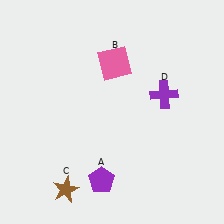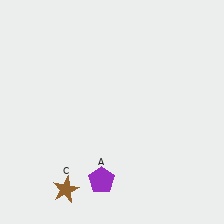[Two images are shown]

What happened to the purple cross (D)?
The purple cross (D) was removed in Image 2. It was in the top-right area of Image 1.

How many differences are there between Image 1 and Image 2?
There are 2 differences between the two images.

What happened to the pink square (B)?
The pink square (B) was removed in Image 2. It was in the top-right area of Image 1.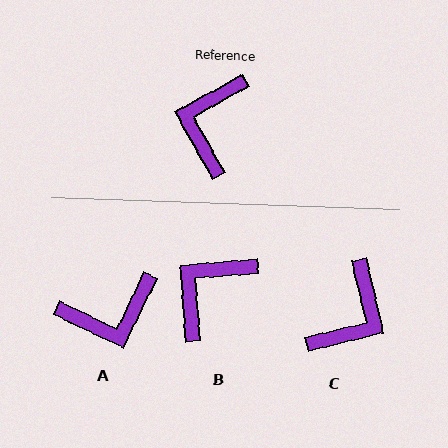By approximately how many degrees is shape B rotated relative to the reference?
Approximately 25 degrees clockwise.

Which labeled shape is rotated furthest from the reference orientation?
C, about 164 degrees away.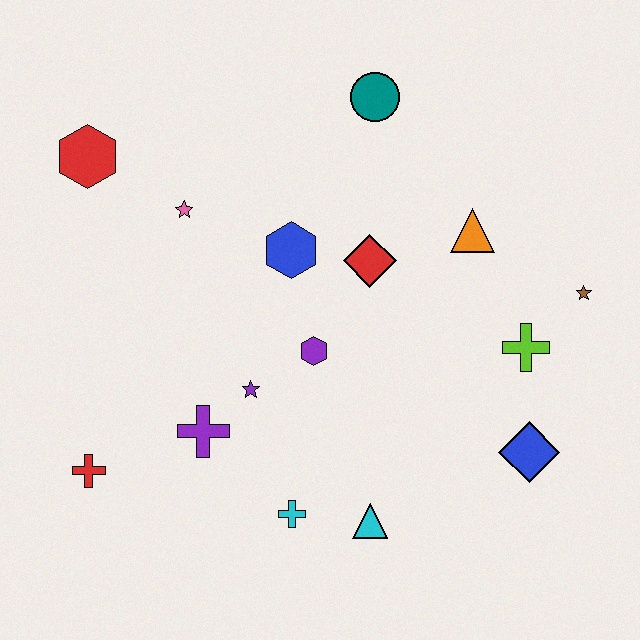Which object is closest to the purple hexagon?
The purple star is closest to the purple hexagon.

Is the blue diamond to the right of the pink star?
Yes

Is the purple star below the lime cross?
Yes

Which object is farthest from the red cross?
The brown star is farthest from the red cross.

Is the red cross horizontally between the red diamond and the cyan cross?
No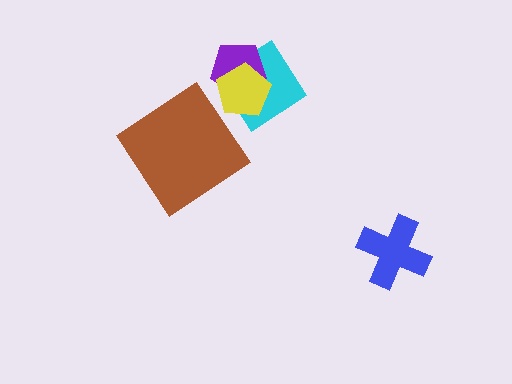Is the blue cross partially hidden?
No, no other shape covers it.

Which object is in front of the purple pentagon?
The yellow pentagon is in front of the purple pentagon.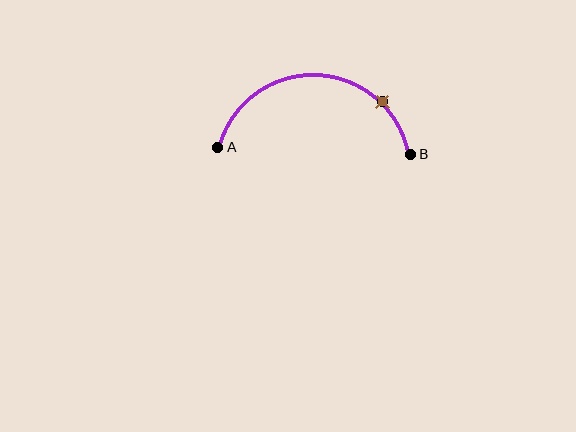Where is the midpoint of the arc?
The arc midpoint is the point on the curve farthest from the straight line joining A and B. It sits above that line.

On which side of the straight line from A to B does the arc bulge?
The arc bulges above the straight line connecting A and B.